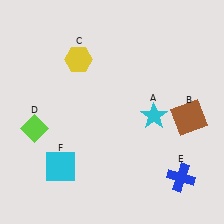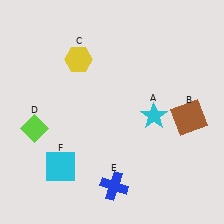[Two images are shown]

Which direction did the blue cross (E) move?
The blue cross (E) moved left.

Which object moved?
The blue cross (E) moved left.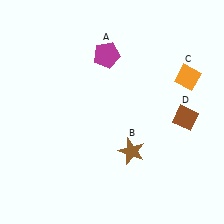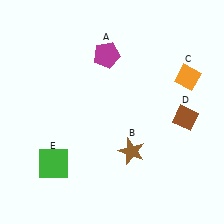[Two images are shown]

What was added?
A green square (E) was added in Image 2.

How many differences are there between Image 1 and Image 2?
There is 1 difference between the two images.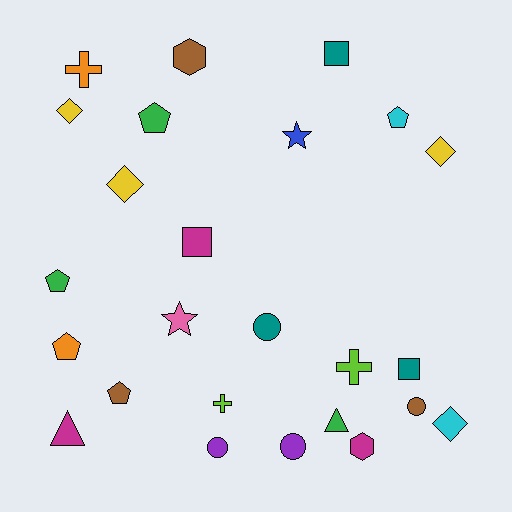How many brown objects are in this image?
There are 3 brown objects.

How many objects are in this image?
There are 25 objects.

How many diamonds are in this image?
There are 4 diamonds.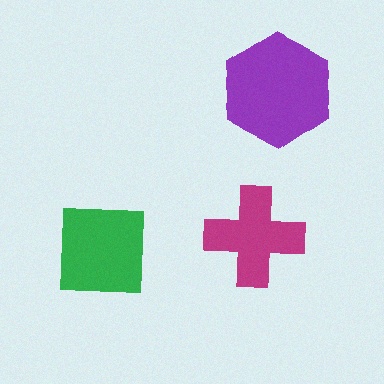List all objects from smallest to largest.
The magenta cross, the green square, the purple hexagon.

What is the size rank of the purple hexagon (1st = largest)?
1st.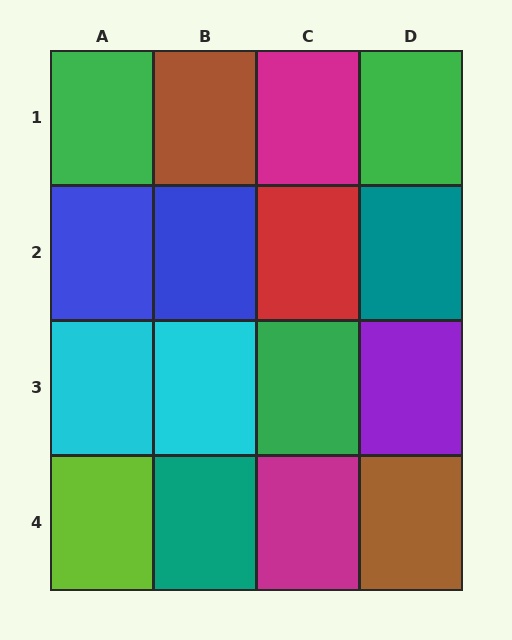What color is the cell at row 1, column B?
Brown.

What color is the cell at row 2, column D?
Teal.